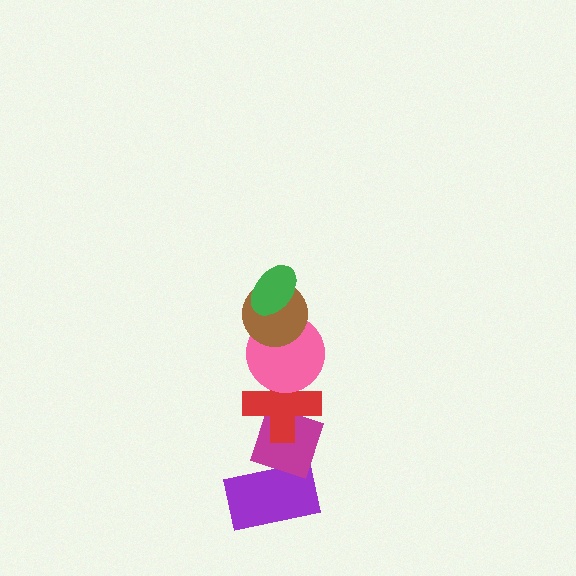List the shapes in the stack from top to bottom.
From top to bottom: the green ellipse, the brown circle, the pink circle, the red cross, the magenta diamond, the purple rectangle.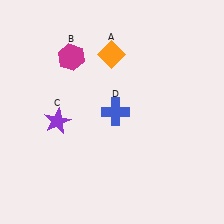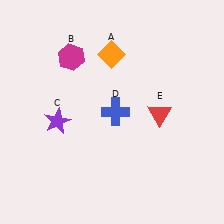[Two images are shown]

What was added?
A red triangle (E) was added in Image 2.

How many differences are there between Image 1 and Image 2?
There is 1 difference between the two images.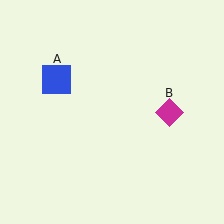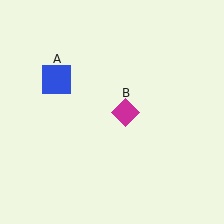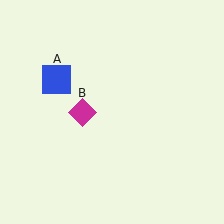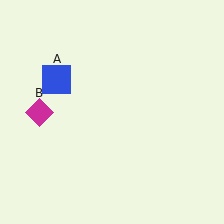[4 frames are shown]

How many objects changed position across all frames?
1 object changed position: magenta diamond (object B).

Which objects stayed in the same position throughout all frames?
Blue square (object A) remained stationary.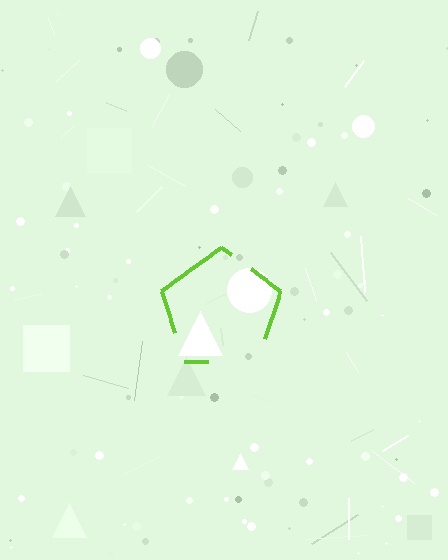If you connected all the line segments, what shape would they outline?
They would outline a pentagon.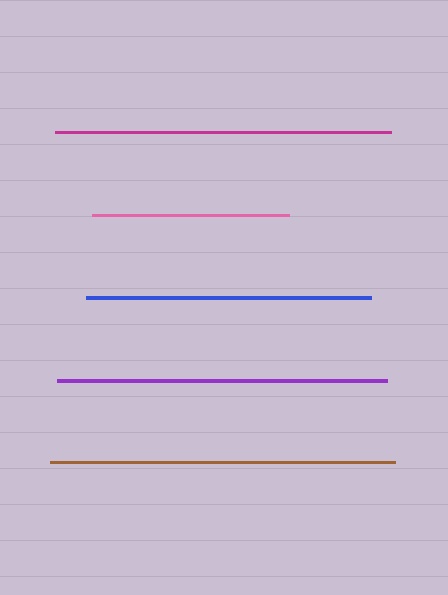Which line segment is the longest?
The brown line is the longest at approximately 345 pixels.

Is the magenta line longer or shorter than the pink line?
The magenta line is longer than the pink line.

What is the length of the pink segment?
The pink segment is approximately 197 pixels long.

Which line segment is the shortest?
The pink line is the shortest at approximately 197 pixels.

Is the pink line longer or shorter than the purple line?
The purple line is longer than the pink line.